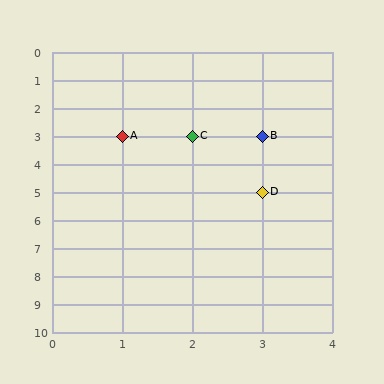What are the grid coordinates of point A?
Point A is at grid coordinates (1, 3).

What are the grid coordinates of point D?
Point D is at grid coordinates (3, 5).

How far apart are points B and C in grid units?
Points B and C are 1 column apart.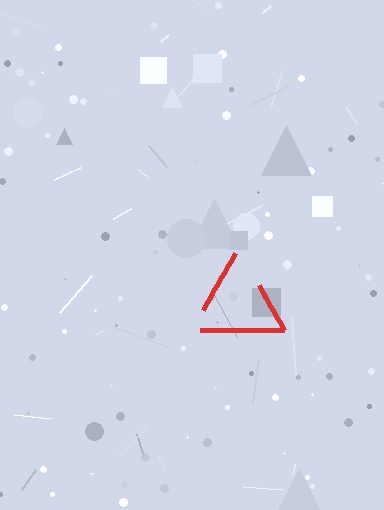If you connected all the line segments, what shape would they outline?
They would outline a triangle.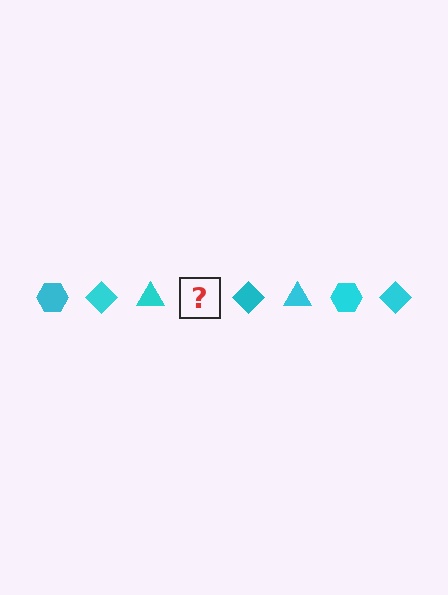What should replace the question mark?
The question mark should be replaced with a cyan hexagon.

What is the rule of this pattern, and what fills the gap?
The rule is that the pattern cycles through hexagon, diamond, triangle shapes in cyan. The gap should be filled with a cyan hexagon.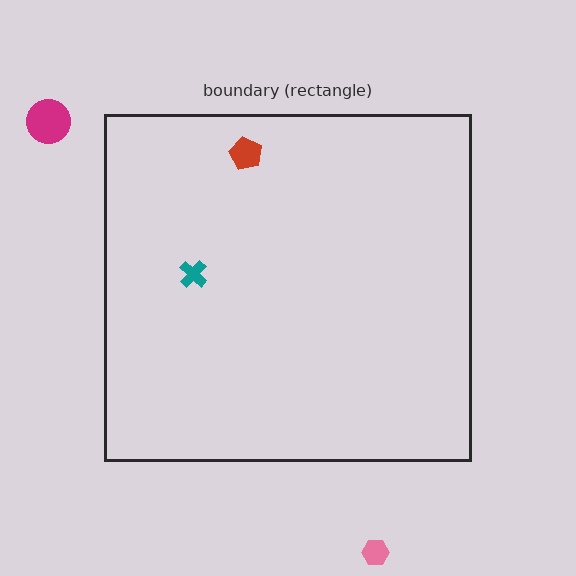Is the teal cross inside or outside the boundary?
Inside.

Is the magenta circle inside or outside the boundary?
Outside.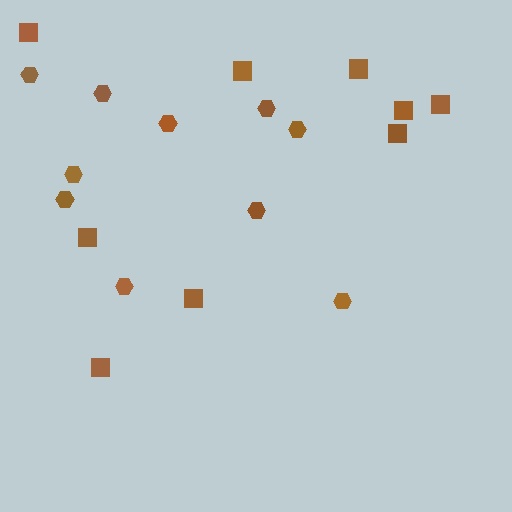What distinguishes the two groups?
There are 2 groups: one group of hexagons (10) and one group of squares (9).